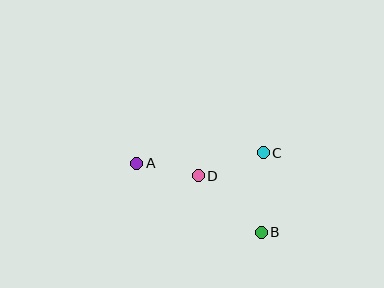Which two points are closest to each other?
Points A and D are closest to each other.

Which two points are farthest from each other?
Points A and B are farthest from each other.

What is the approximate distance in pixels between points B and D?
The distance between B and D is approximately 85 pixels.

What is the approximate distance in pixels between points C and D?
The distance between C and D is approximately 69 pixels.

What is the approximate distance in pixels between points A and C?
The distance between A and C is approximately 127 pixels.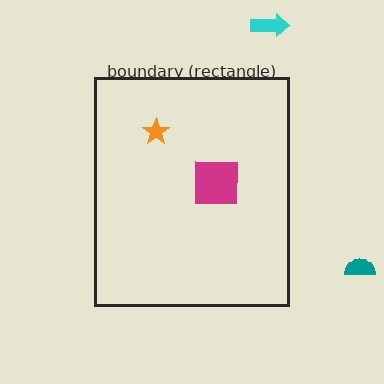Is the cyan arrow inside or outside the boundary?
Outside.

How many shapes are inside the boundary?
2 inside, 2 outside.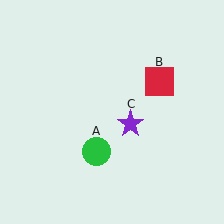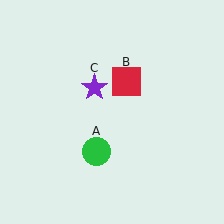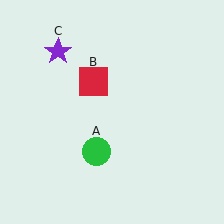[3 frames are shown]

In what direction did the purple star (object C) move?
The purple star (object C) moved up and to the left.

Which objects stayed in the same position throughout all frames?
Green circle (object A) remained stationary.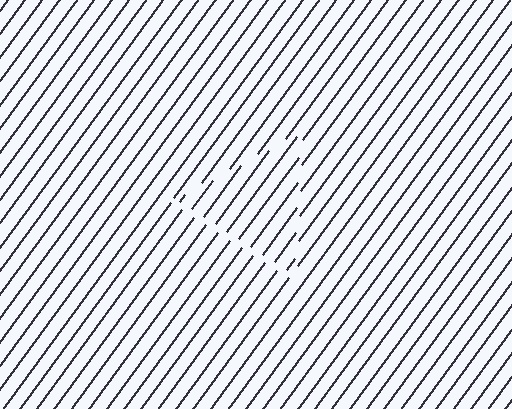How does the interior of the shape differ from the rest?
The interior of the shape contains the same grating, shifted by half a period — the contour is defined by the phase discontinuity where line-ends from the inner and outer gratings abut.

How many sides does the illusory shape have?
3 sides — the line-ends trace a triangle.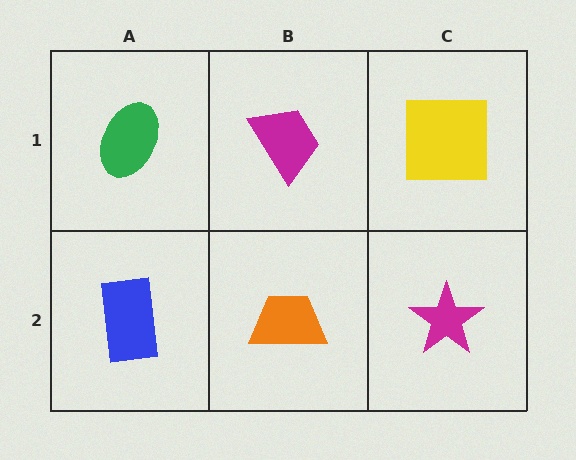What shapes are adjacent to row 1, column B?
An orange trapezoid (row 2, column B), a green ellipse (row 1, column A), a yellow square (row 1, column C).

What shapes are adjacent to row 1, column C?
A magenta star (row 2, column C), a magenta trapezoid (row 1, column B).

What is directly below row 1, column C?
A magenta star.